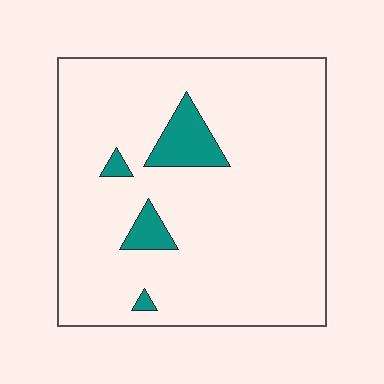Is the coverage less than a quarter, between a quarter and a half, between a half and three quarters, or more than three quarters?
Less than a quarter.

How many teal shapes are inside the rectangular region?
4.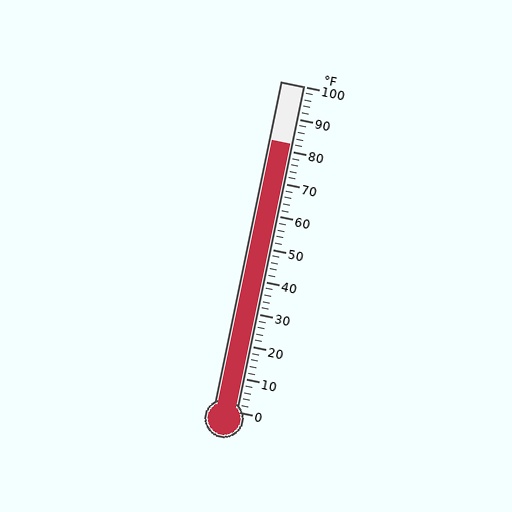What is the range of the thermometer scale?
The thermometer scale ranges from 0°F to 100°F.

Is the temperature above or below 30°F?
The temperature is above 30°F.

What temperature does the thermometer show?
The thermometer shows approximately 82°F.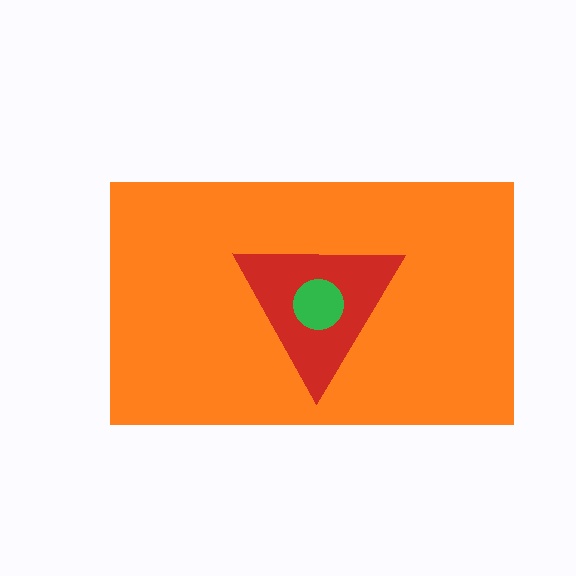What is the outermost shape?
The orange rectangle.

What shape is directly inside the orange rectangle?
The red triangle.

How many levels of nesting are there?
3.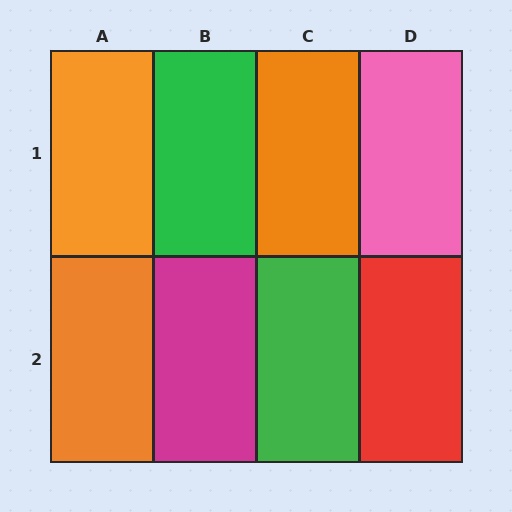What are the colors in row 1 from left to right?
Orange, green, orange, pink.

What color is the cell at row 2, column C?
Green.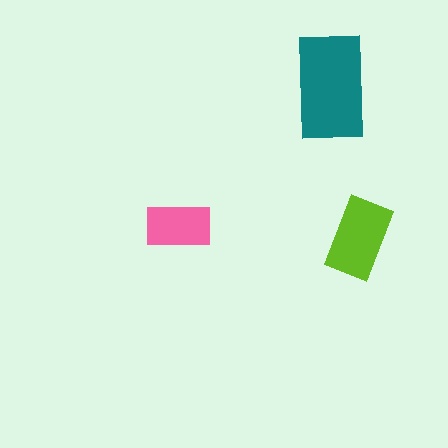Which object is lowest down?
The lime rectangle is bottommost.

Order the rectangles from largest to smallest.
the teal one, the lime one, the pink one.